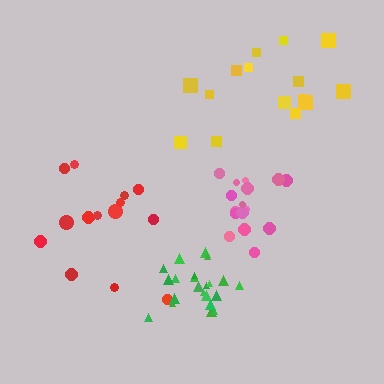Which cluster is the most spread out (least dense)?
Yellow.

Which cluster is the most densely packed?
Green.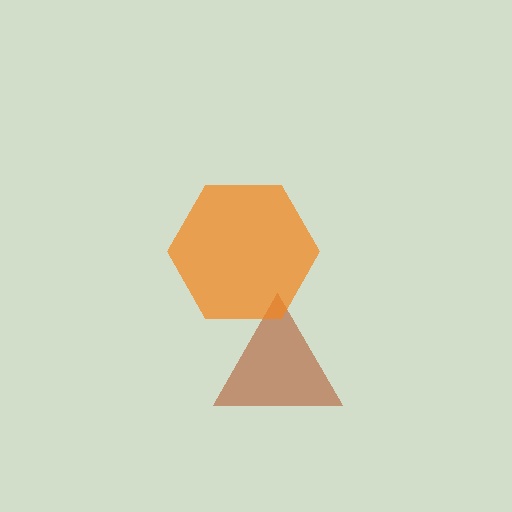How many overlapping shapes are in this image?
There are 2 overlapping shapes in the image.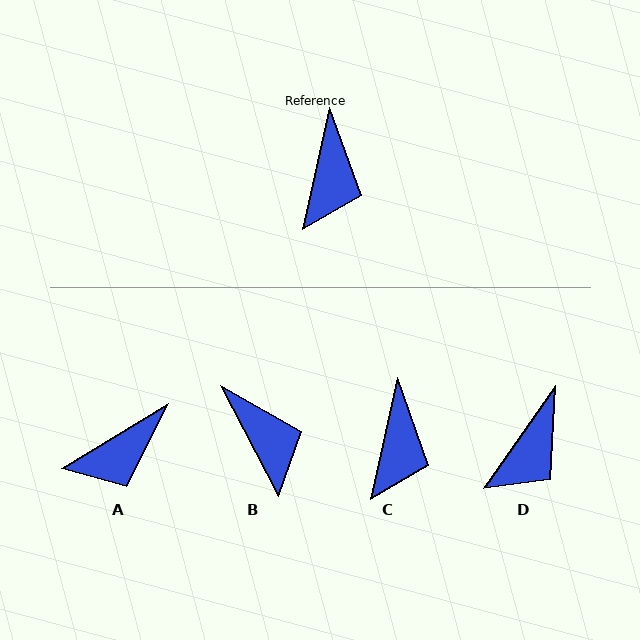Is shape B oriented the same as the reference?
No, it is off by about 40 degrees.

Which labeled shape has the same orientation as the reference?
C.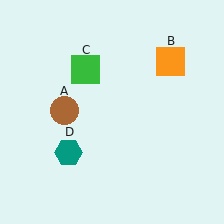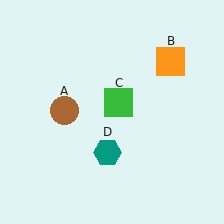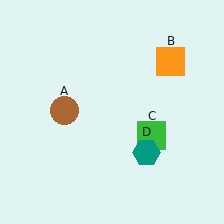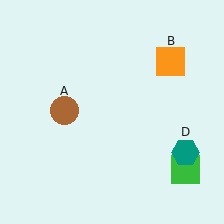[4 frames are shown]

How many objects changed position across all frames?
2 objects changed position: green square (object C), teal hexagon (object D).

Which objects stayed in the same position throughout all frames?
Brown circle (object A) and orange square (object B) remained stationary.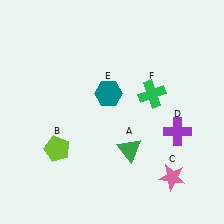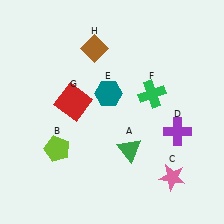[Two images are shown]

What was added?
A red square (G), a brown diamond (H) were added in Image 2.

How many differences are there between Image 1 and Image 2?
There are 2 differences between the two images.